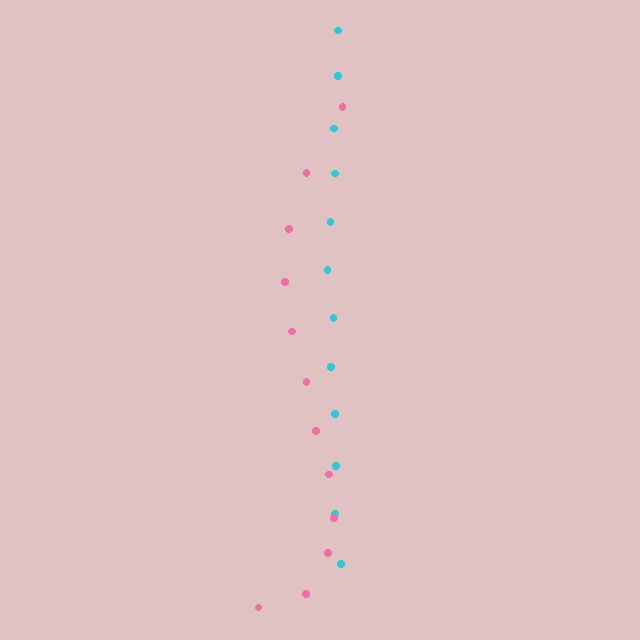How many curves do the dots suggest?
There are 2 distinct paths.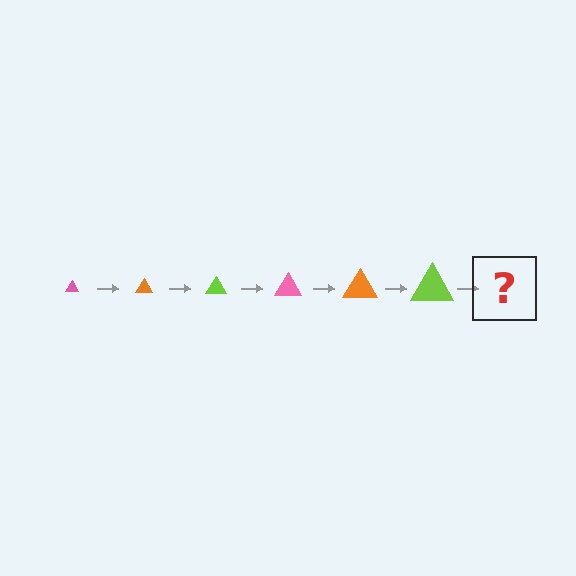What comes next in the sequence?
The next element should be a pink triangle, larger than the previous one.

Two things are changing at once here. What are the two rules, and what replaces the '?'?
The two rules are that the triangle grows larger each step and the color cycles through pink, orange, and lime. The '?' should be a pink triangle, larger than the previous one.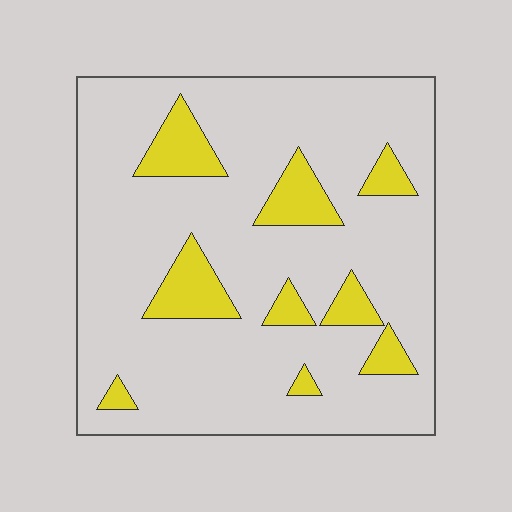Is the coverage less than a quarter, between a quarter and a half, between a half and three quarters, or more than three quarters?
Less than a quarter.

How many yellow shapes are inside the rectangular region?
9.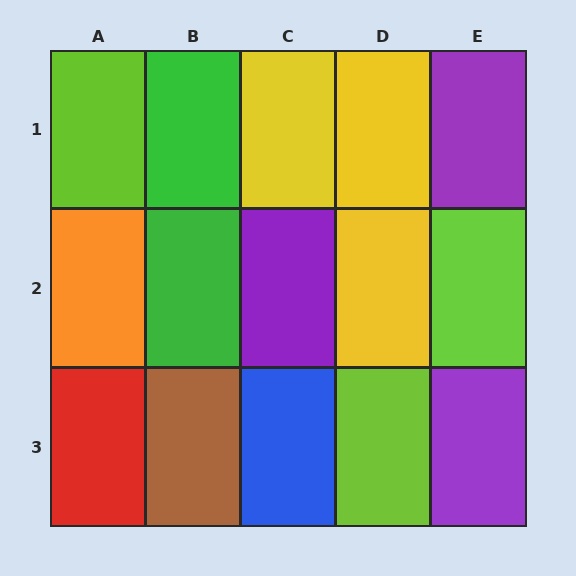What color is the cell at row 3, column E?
Purple.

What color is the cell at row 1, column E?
Purple.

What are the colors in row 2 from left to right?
Orange, green, purple, yellow, lime.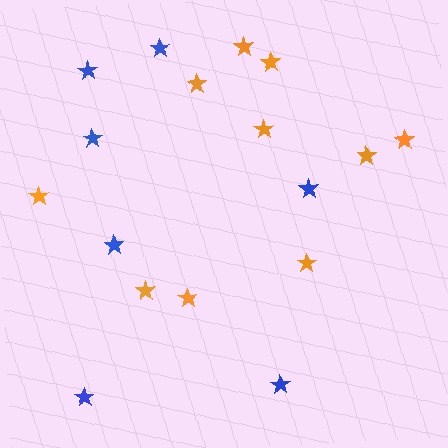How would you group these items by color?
There are 2 groups: one group of orange stars (10) and one group of blue stars (7).